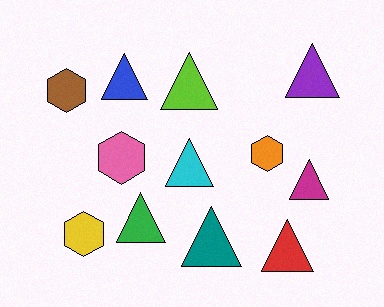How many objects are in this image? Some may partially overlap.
There are 12 objects.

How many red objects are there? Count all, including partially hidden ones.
There is 1 red object.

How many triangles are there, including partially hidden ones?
There are 8 triangles.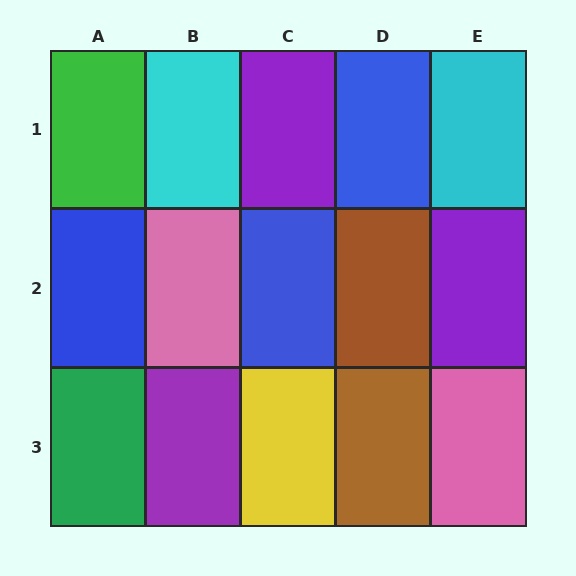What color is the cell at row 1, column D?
Blue.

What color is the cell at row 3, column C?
Yellow.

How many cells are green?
2 cells are green.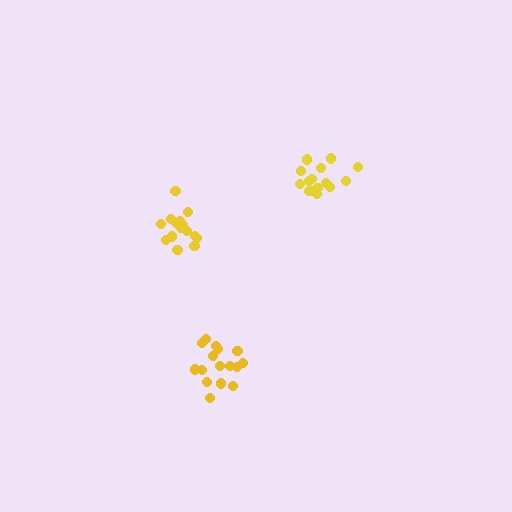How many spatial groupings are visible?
There are 3 spatial groupings.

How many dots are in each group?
Group 1: 16 dots, Group 2: 16 dots, Group 3: 16 dots (48 total).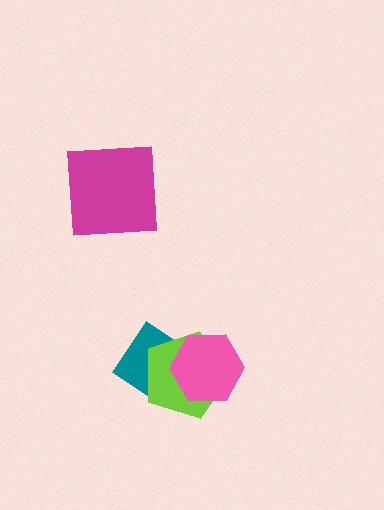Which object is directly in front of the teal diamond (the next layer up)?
The lime pentagon is directly in front of the teal diamond.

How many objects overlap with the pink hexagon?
2 objects overlap with the pink hexagon.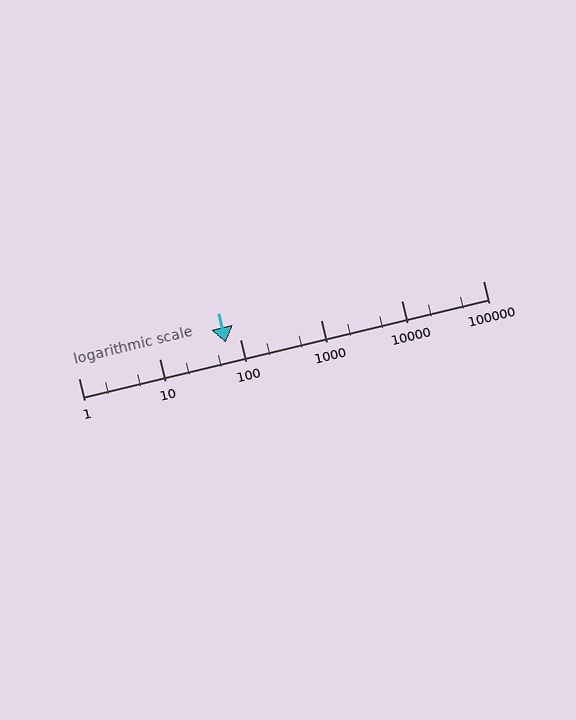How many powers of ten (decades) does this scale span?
The scale spans 5 decades, from 1 to 100000.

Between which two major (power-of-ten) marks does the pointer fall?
The pointer is between 10 and 100.